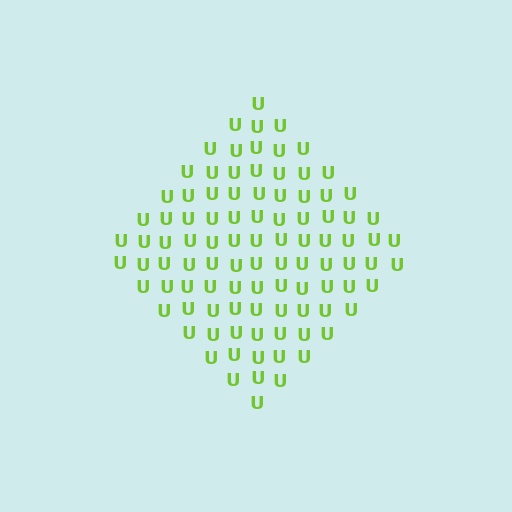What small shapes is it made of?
It is made of small letter U's.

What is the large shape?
The large shape is a diamond.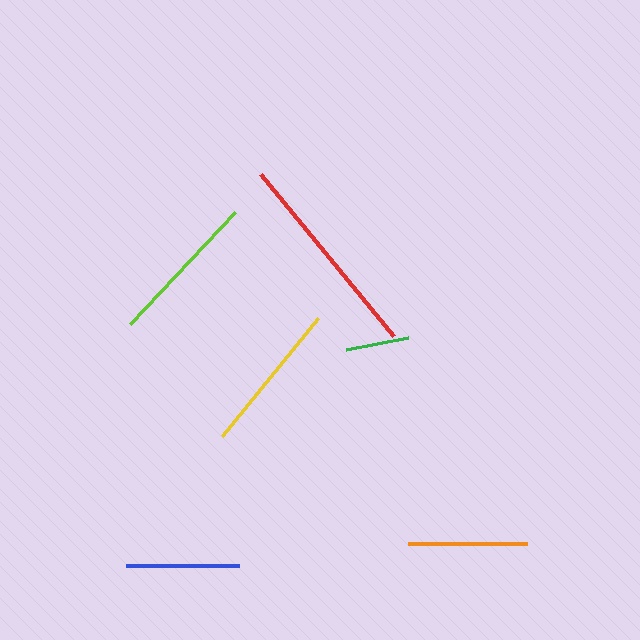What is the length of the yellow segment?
The yellow segment is approximately 153 pixels long.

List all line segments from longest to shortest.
From longest to shortest: red, lime, yellow, orange, blue, green.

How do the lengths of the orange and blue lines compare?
The orange and blue lines are approximately the same length.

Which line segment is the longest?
The red line is the longest at approximately 210 pixels.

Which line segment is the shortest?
The green line is the shortest at approximately 63 pixels.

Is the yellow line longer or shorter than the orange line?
The yellow line is longer than the orange line.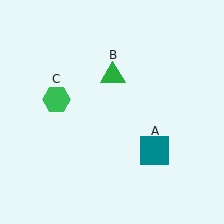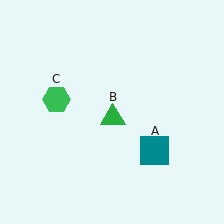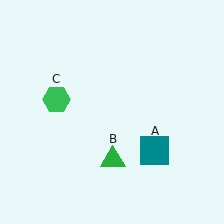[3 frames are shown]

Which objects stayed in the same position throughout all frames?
Teal square (object A) and green hexagon (object C) remained stationary.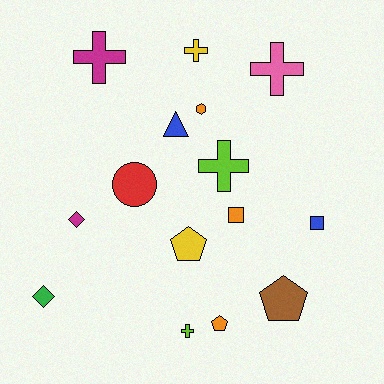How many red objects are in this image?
There is 1 red object.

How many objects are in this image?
There are 15 objects.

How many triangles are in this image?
There is 1 triangle.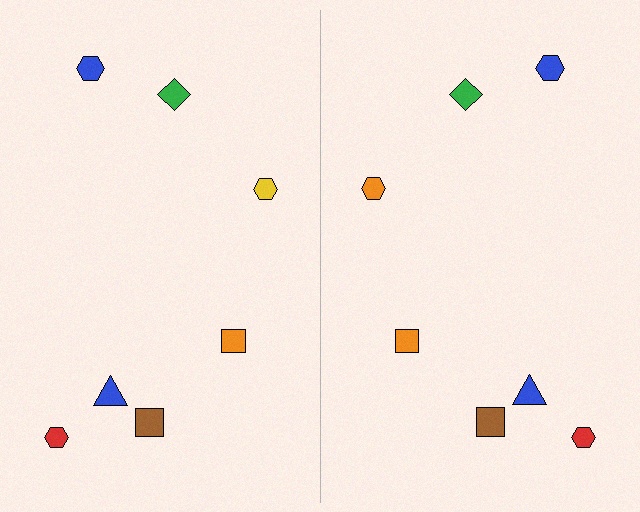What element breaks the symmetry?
The orange hexagon on the right side breaks the symmetry — its mirror counterpart is yellow.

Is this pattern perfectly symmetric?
No, the pattern is not perfectly symmetric. The orange hexagon on the right side breaks the symmetry — its mirror counterpart is yellow.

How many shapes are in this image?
There are 14 shapes in this image.